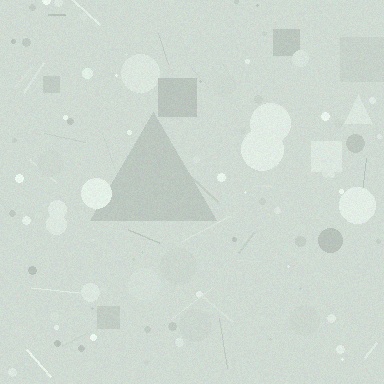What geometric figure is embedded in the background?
A triangle is embedded in the background.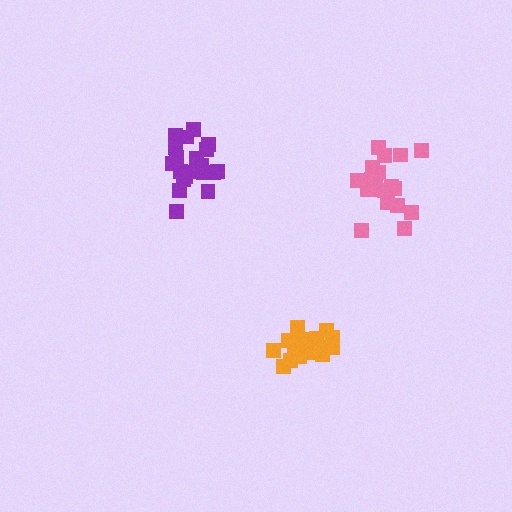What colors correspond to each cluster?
The clusters are colored: orange, purple, pink.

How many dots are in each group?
Group 1: 19 dots, Group 2: 21 dots, Group 3: 20 dots (60 total).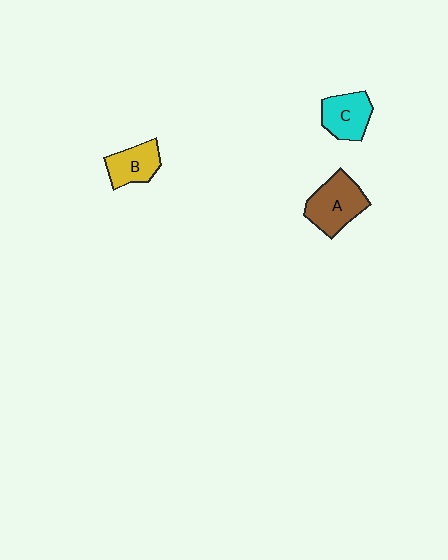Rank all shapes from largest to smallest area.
From largest to smallest: A (brown), C (cyan), B (yellow).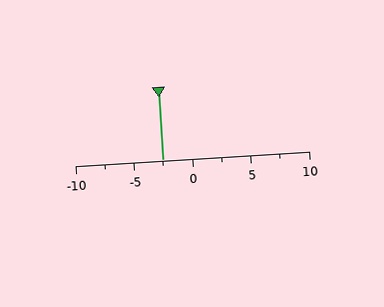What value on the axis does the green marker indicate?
The marker indicates approximately -2.5.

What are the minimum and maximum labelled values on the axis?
The axis runs from -10 to 10.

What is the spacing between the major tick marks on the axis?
The major ticks are spaced 5 apart.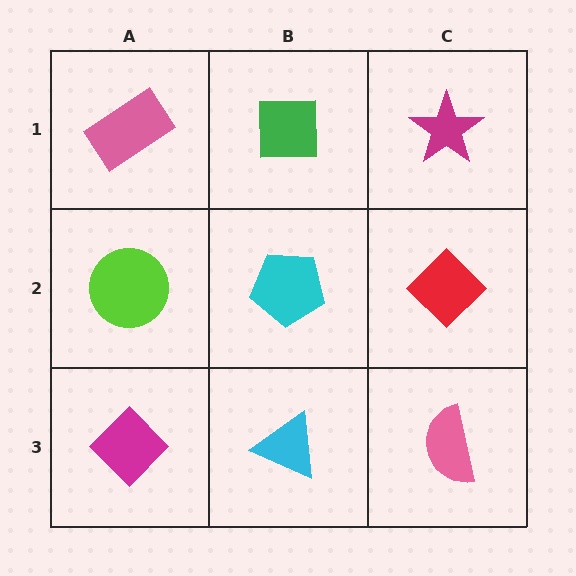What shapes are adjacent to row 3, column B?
A cyan pentagon (row 2, column B), a magenta diamond (row 3, column A), a pink semicircle (row 3, column C).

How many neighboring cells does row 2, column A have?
3.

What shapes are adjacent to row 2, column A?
A pink rectangle (row 1, column A), a magenta diamond (row 3, column A), a cyan pentagon (row 2, column B).